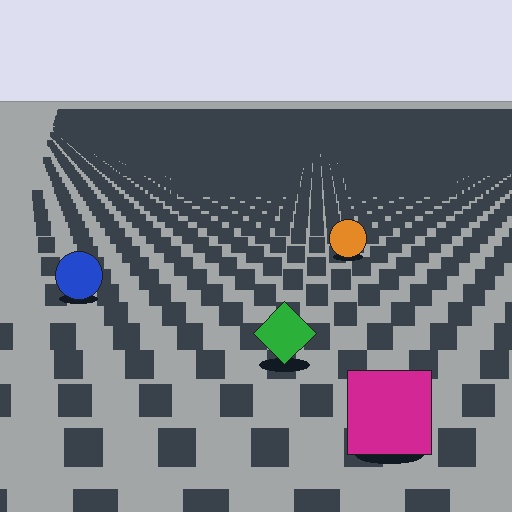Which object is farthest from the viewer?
The orange circle is farthest from the viewer. It appears smaller and the ground texture around it is denser.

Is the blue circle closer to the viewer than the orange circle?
Yes. The blue circle is closer — you can tell from the texture gradient: the ground texture is coarser near it.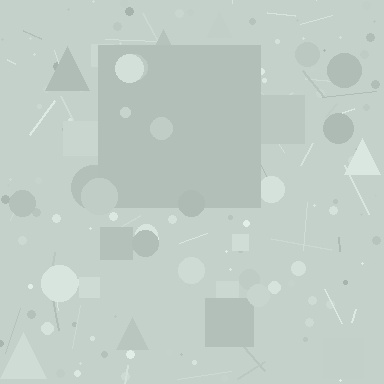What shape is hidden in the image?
A square is hidden in the image.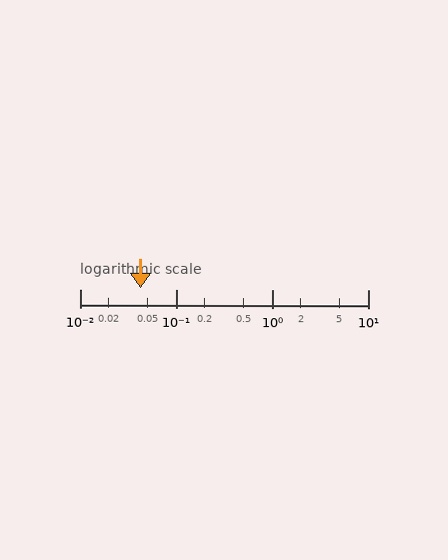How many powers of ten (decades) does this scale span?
The scale spans 3 decades, from 0.01 to 10.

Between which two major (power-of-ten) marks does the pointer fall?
The pointer is between 0.01 and 0.1.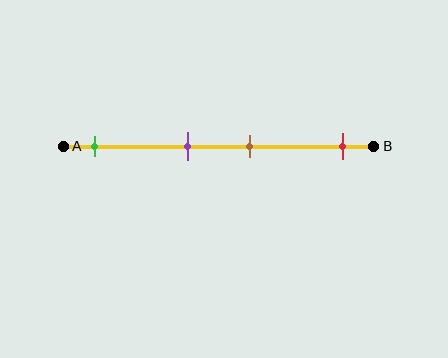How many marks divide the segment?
There are 4 marks dividing the segment.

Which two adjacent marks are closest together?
The purple and brown marks are the closest adjacent pair.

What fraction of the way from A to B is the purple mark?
The purple mark is approximately 40% (0.4) of the way from A to B.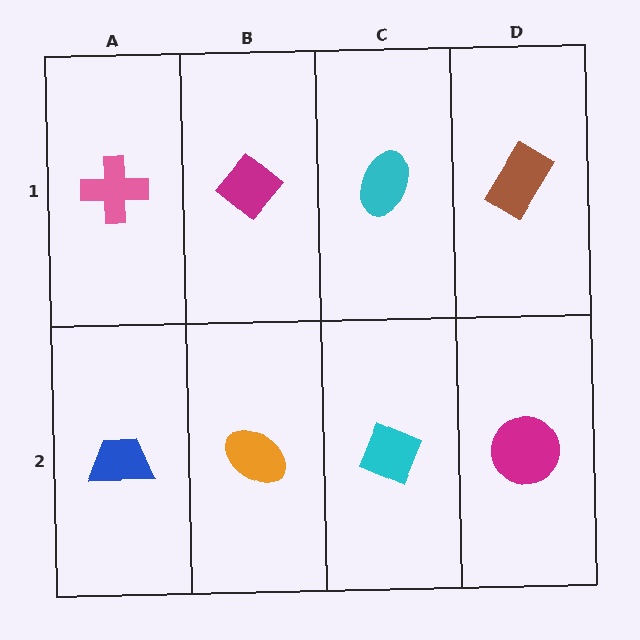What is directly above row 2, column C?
A cyan ellipse.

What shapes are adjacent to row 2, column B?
A magenta diamond (row 1, column B), a blue trapezoid (row 2, column A), a cyan diamond (row 2, column C).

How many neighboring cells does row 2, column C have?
3.